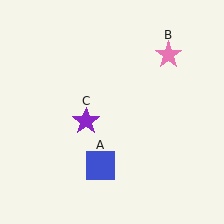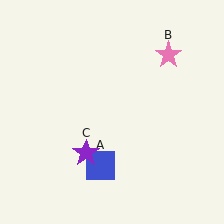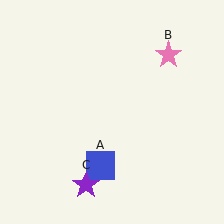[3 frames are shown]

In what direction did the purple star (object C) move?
The purple star (object C) moved down.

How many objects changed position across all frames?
1 object changed position: purple star (object C).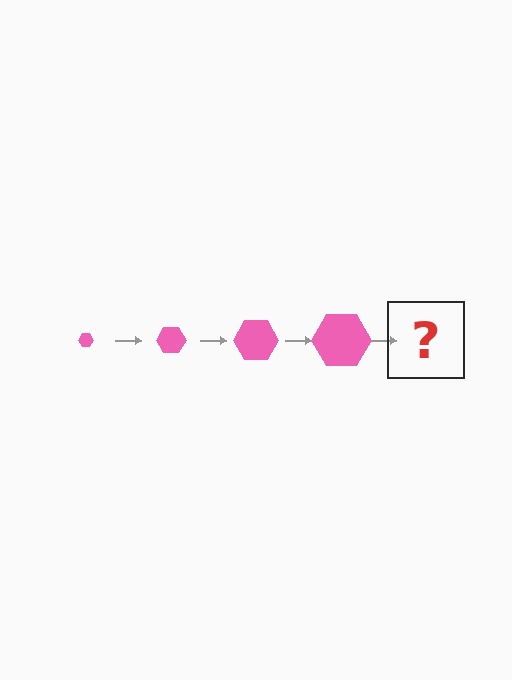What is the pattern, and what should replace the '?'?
The pattern is that the hexagon gets progressively larger each step. The '?' should be a pink hexagon, larger than the previous one.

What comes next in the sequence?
The next element should be a pink hexagon, larger than the previous one.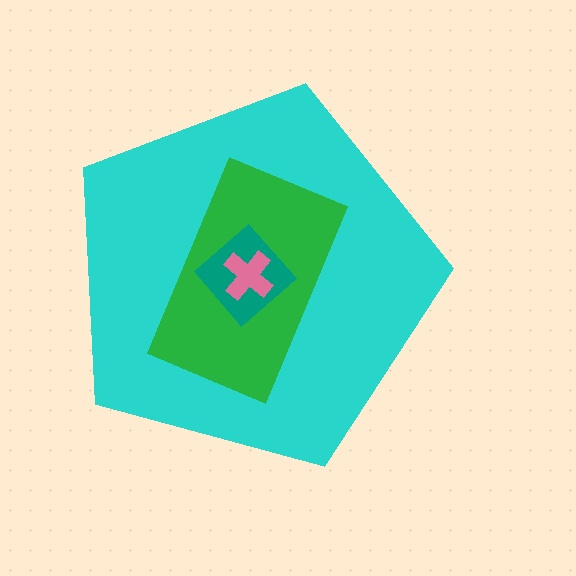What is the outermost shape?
The cyan pentagon.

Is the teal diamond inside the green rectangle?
Yes.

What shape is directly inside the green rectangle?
The teal diamond.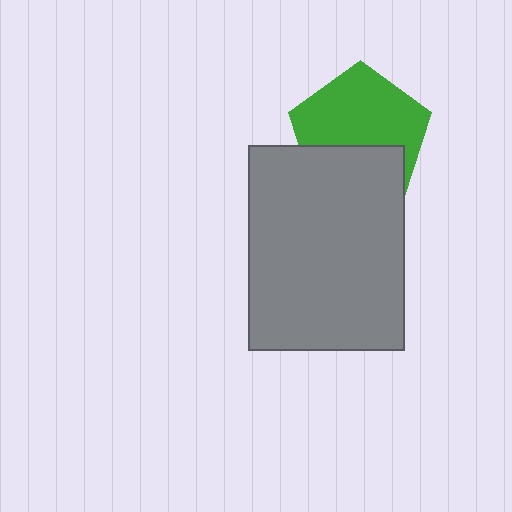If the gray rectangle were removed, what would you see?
You would see the complete green pentagon.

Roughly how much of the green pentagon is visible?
About half of it is visible (roughly 63%).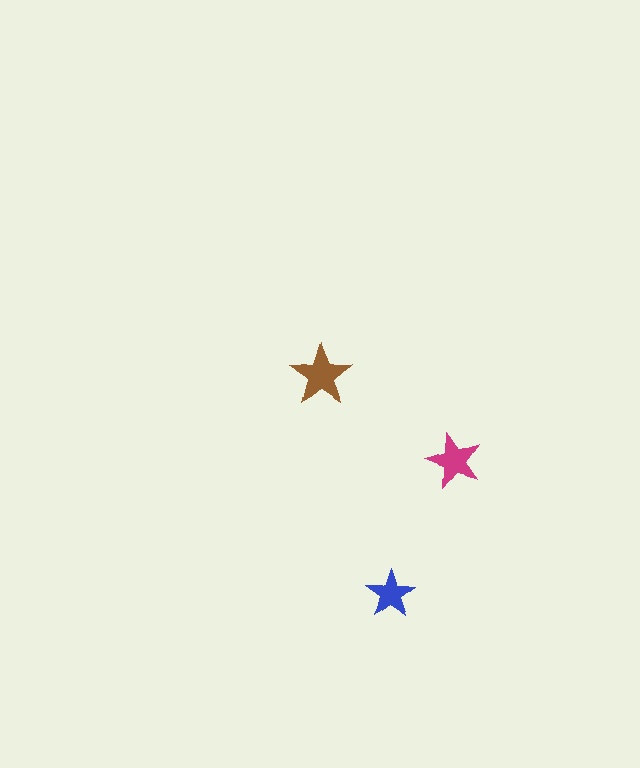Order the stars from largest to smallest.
the brown one, the magenta one, the blue one.